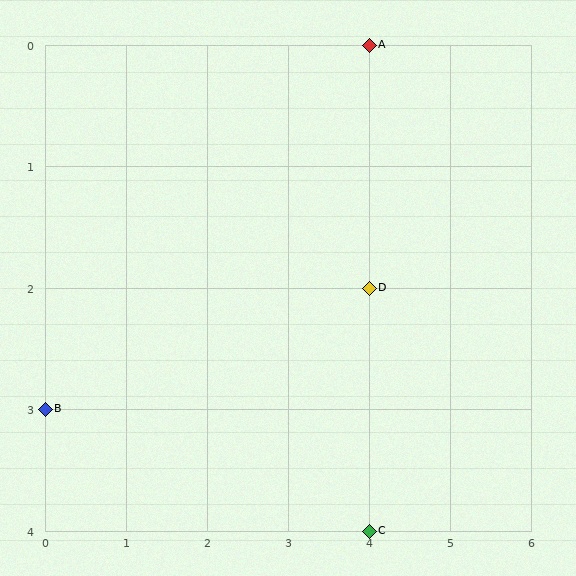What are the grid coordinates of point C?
Point C is at grid coordinates (4, 4).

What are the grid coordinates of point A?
Point A is at grid coordinates (4, 0).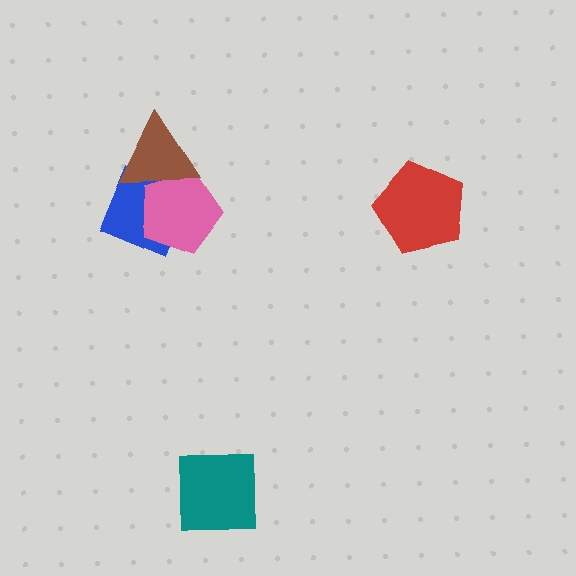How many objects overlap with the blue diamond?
2 objects overlap with the blue diamond.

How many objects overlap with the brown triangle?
2 objects overlap with the brown triangle.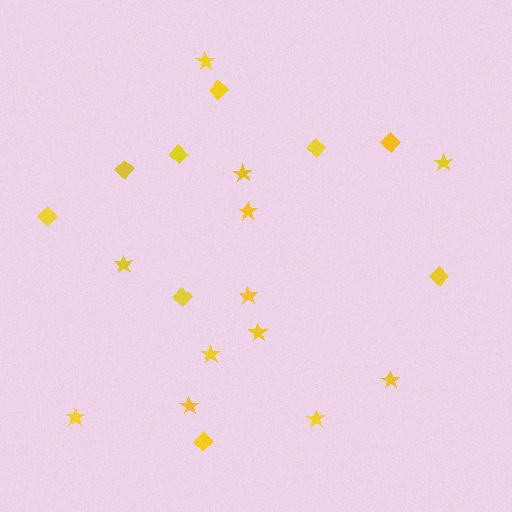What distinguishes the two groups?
There are 2 groups: one group of stars (12) and one group of diamonds (9).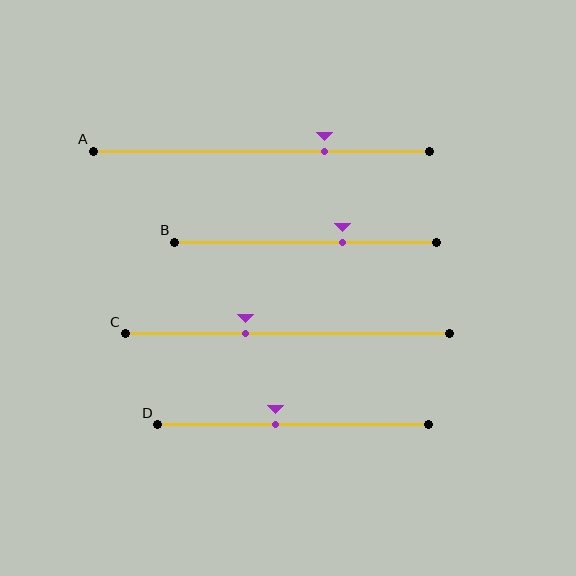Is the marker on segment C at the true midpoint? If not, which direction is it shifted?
No, the marker on segment C is shifted to the left by about 13% of the segment length.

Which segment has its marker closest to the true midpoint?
Segment D has its marker closest to the true midpoint.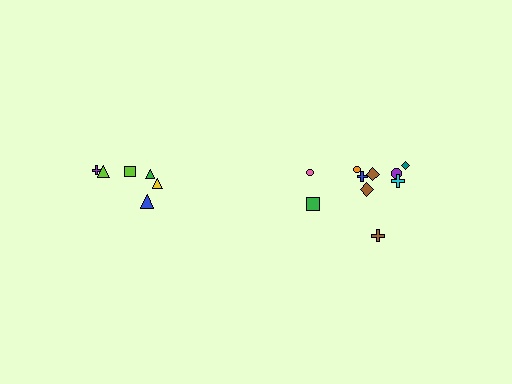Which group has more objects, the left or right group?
The right group.